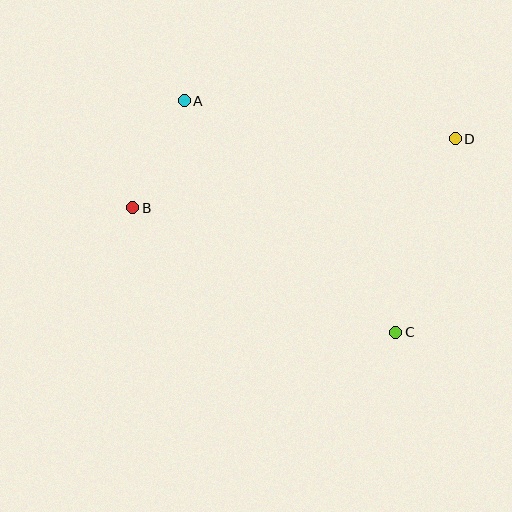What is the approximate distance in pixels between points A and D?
The distance between A and D is approximately 274 pixels.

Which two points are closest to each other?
Points A and B are closest to each other.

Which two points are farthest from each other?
Points B and D are farthest from each other.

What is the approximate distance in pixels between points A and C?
The distance between A and C is approximately 313 pixels.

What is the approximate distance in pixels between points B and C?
The distance between B and C is approximately 291 pixels.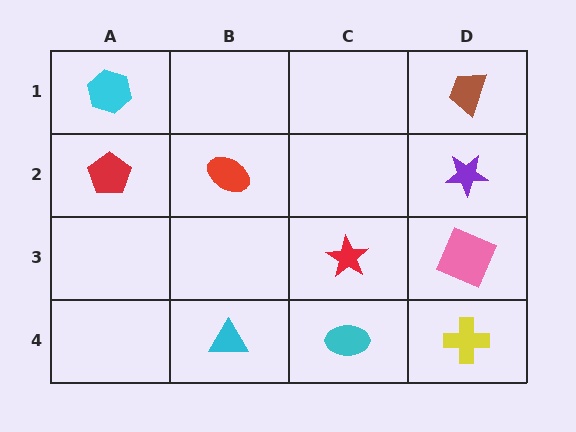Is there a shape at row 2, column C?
No, that cell is empty.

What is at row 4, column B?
A cyan triangle.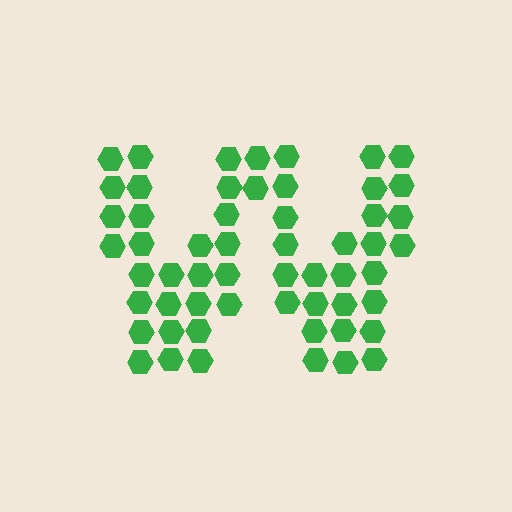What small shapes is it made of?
It is made of small hexagons.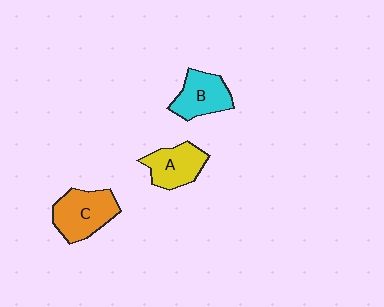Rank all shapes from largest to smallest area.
From largest to smallest: C (orange), B (cyan), A (yellow).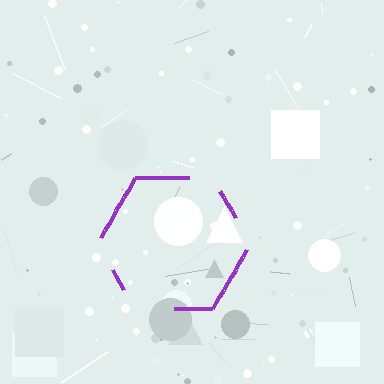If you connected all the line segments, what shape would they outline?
They would outline a hexagon.